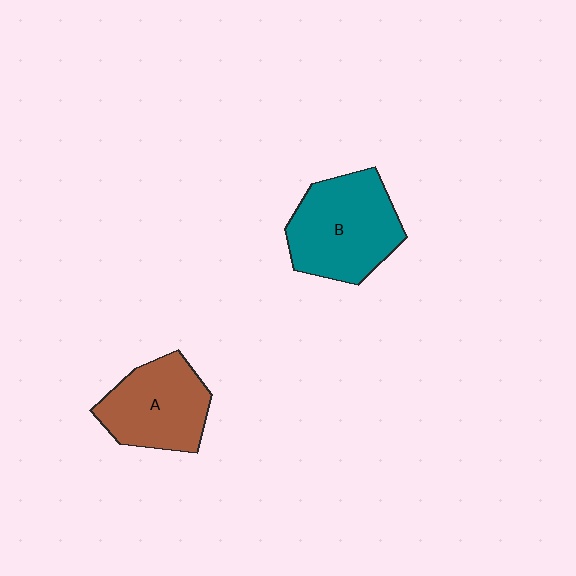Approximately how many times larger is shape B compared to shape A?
Approximately 1.2 times.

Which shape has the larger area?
Shape B (teal).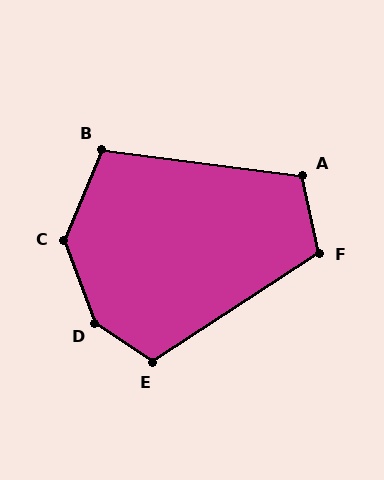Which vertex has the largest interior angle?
D, at approximately 144 degrees.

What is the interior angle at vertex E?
Approximately 113 degrees (obtuse).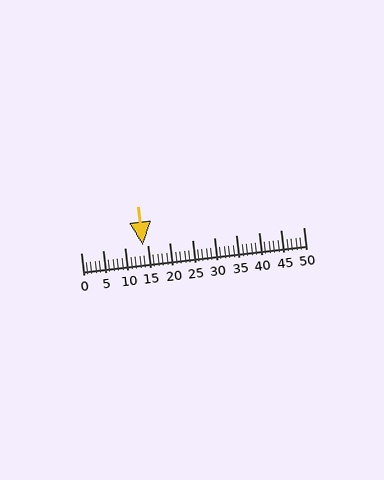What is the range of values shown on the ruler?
The ruler shows values from 0 to 50.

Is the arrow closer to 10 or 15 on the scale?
The arrow is closer to 15.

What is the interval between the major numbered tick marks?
The major tick marks are spaced 5 units apart.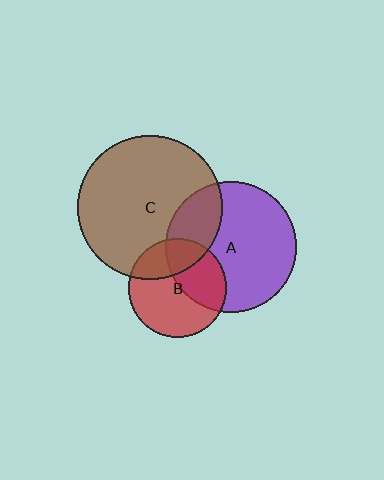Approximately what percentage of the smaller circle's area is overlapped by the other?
Approximately 40%.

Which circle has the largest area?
Circle C (brown).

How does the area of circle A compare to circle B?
Approximately 1.8 times.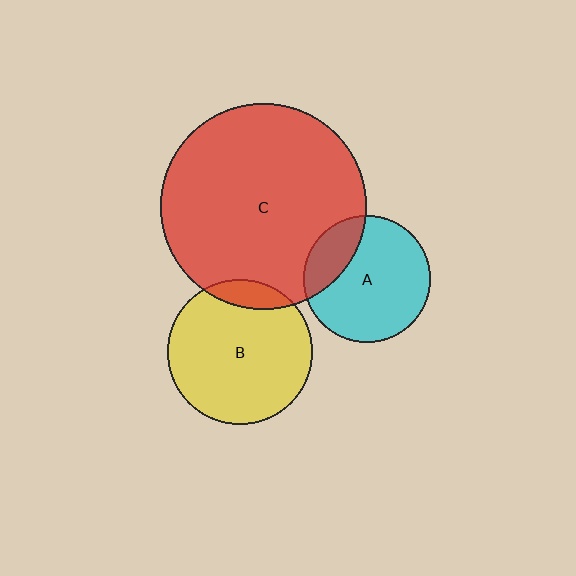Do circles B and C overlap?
Yes.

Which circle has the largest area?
Circle C (red).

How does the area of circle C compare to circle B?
Approximately 2.0 times.